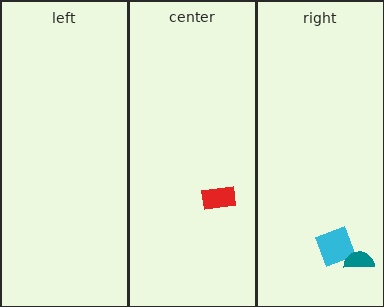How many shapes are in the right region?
2.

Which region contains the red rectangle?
The center region.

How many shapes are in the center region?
1.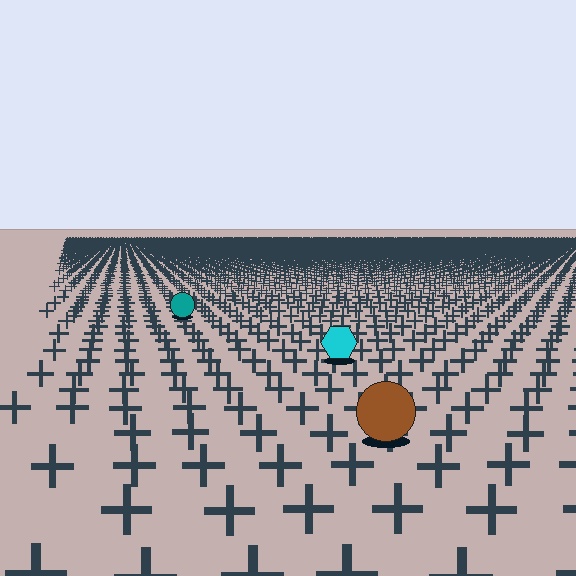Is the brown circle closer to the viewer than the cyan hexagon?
Yes. The brown circle is closer — you can tell from the texture gradient: the ground texture is coarser near it.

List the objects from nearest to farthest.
From nearest to farthest: the brown circle, the cyan hexagon, the teal circle.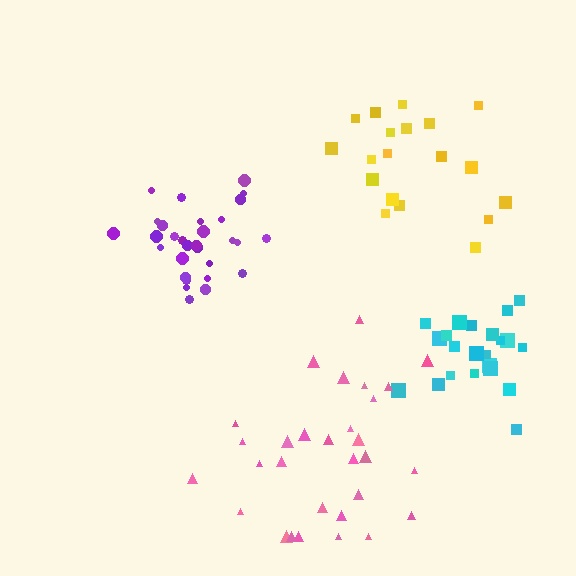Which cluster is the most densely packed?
Purple.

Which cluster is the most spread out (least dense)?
Yellow.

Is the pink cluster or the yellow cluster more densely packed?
Pink.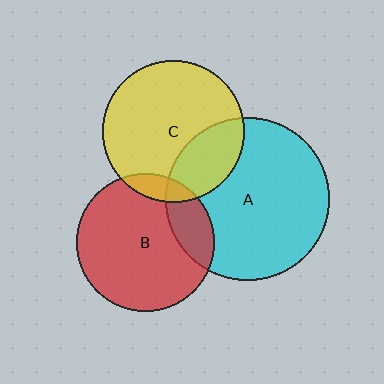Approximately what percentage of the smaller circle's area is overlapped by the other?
Approximately 25%.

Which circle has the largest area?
Circle A (cyan).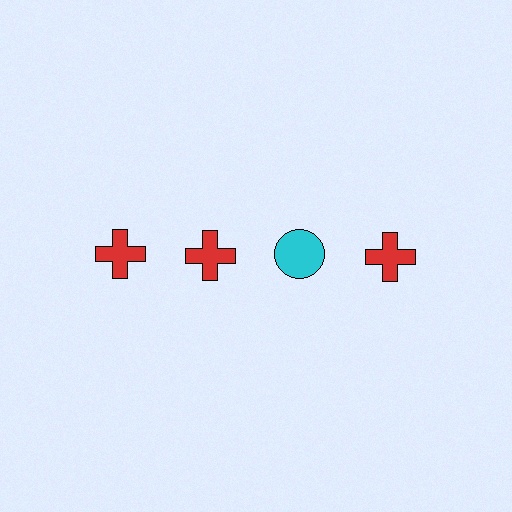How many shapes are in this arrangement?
There are 4 shapes arranged in a grid pattern.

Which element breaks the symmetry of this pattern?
The cyan circle in the top row, center column breaks the symmetry. All other shapes are red crosses.